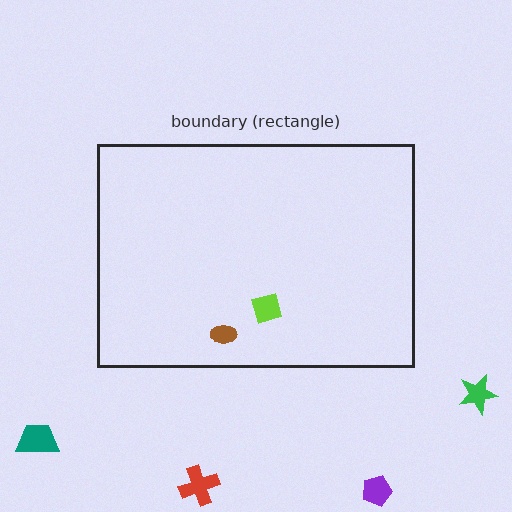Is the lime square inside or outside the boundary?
Inside.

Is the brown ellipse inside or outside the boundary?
Inside.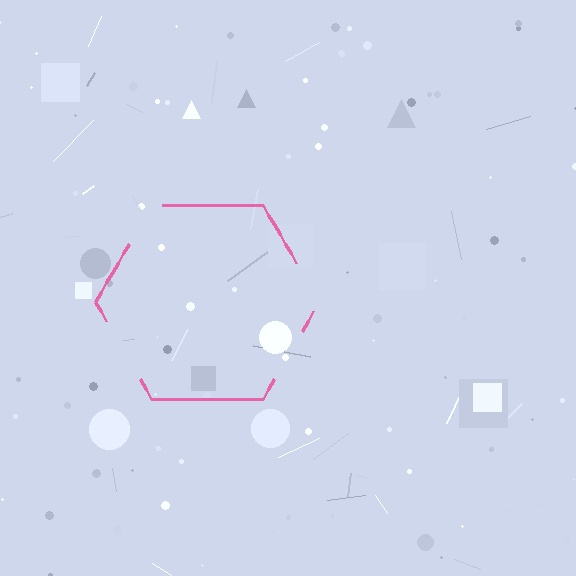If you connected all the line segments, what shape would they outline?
They would outline a hexagon.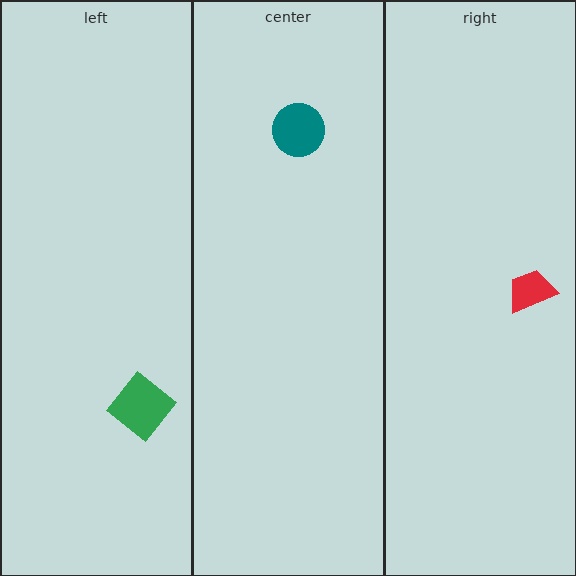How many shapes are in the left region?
1.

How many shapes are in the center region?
1.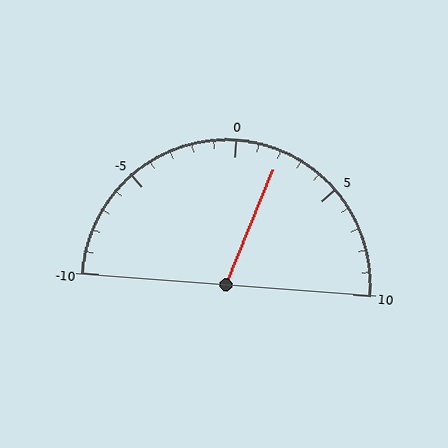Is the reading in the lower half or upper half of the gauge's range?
The reading is in the upper half of the range (-10 to 10).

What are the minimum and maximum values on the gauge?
The gauge ranges from -10 to 10.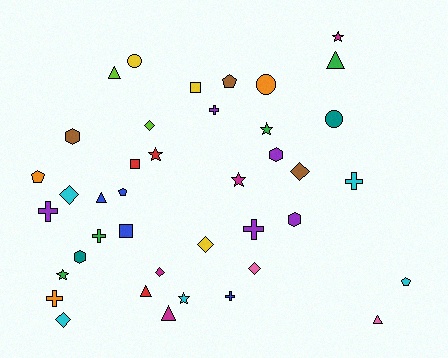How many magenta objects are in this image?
There are 4 magenta objects.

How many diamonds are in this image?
There are 7 diamonds.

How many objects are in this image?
There are 40 objects.